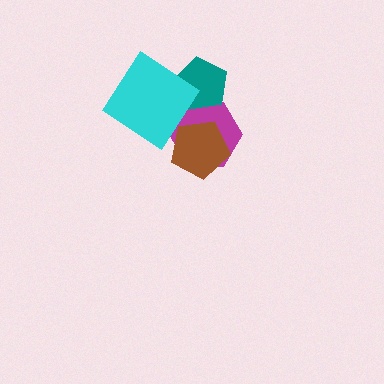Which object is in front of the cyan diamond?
The brown pentagon is in front of the cyan diamond.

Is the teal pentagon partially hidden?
Yes, it is partially covered by another shape.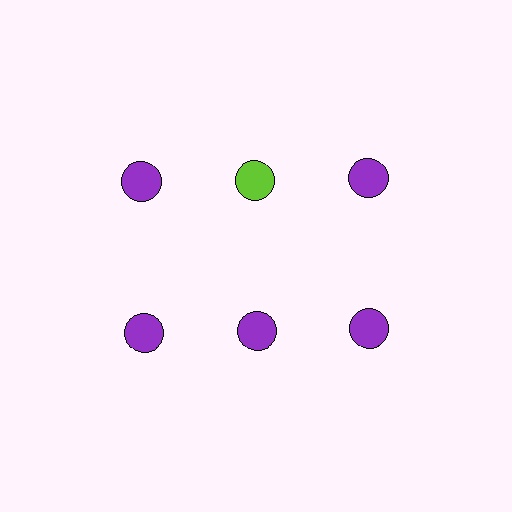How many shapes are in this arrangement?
There are 6 shapes arranged in a grid pattern.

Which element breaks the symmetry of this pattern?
The lime circle in the top row, second from left column breaks the symmetry. All other shapes are purple circles.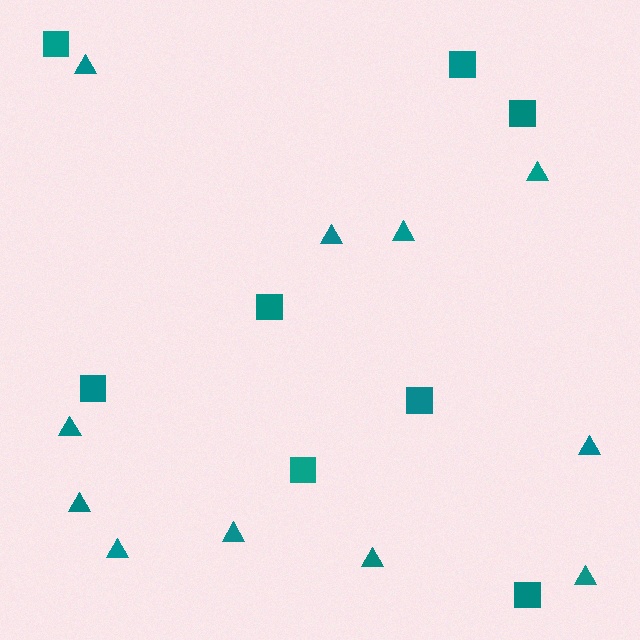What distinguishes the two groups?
There are 2 groups: one group of squares (8) and one group of triangles (11).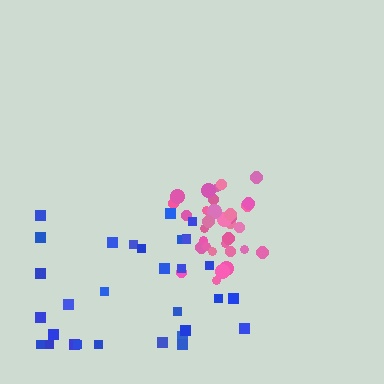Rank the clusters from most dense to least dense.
pink, blue.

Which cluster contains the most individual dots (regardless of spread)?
Pink (33).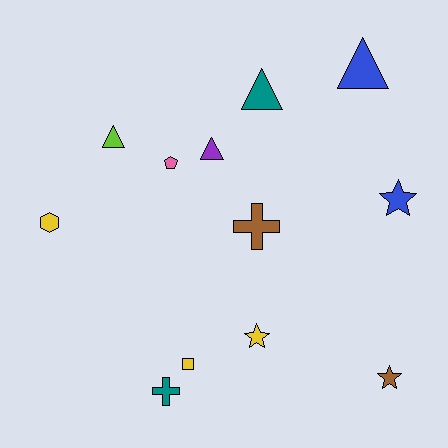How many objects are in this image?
There are 12 objects.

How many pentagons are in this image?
There is 1 pentagon.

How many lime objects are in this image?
There is 1 lime object.